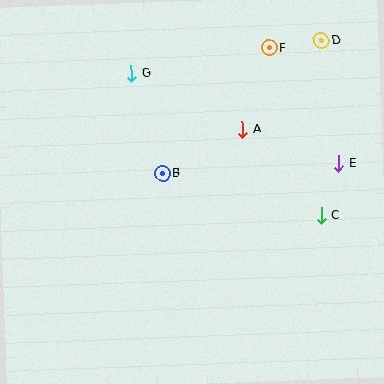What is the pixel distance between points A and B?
The distance between A and B is 91 pixels.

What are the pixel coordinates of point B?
Point B is at (162, 173).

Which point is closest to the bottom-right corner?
Point C is closest to the bottom-right corner.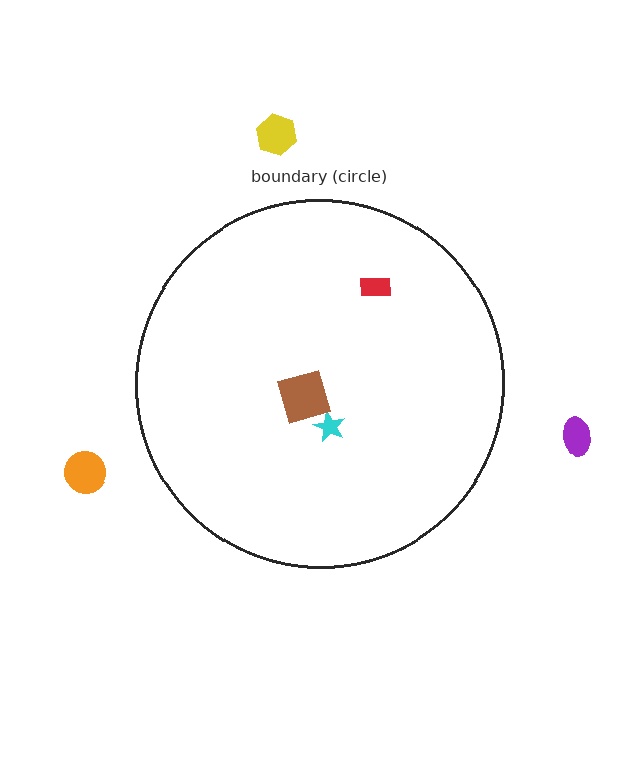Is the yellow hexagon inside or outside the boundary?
Outside.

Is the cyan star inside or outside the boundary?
Inside.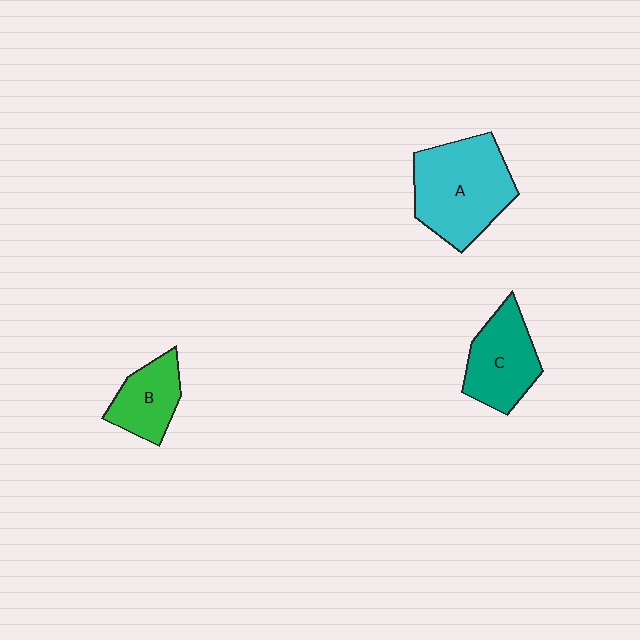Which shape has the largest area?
Shape A (cyan).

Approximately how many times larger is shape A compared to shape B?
Approximately 1.9 times.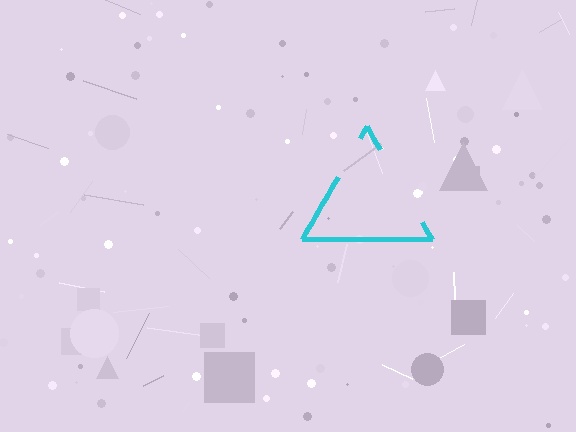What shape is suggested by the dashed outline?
The dashed outline suggests a triangle.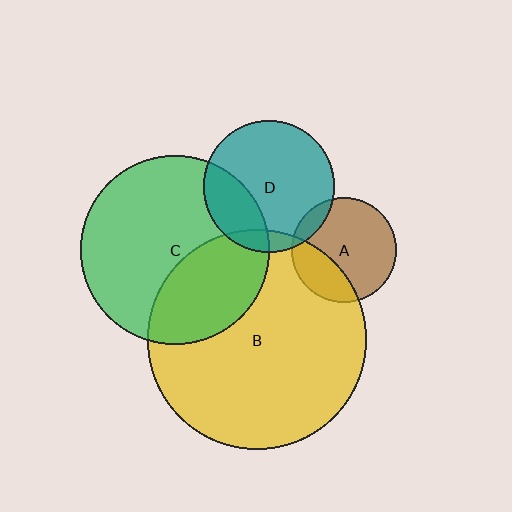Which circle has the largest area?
Circle B (yellow).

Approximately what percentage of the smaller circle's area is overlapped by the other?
Approximately 10%.